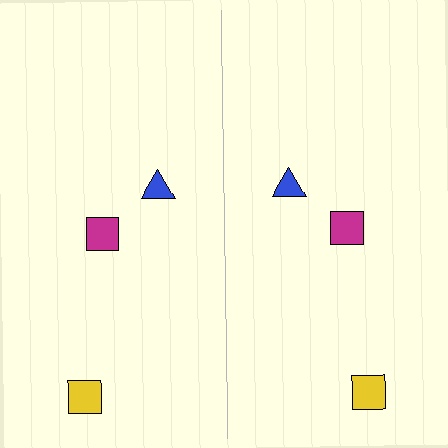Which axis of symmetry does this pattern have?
The pattern has a vertical axis of symmetry running through the center of the image.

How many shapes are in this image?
There are 6 shapes in this image.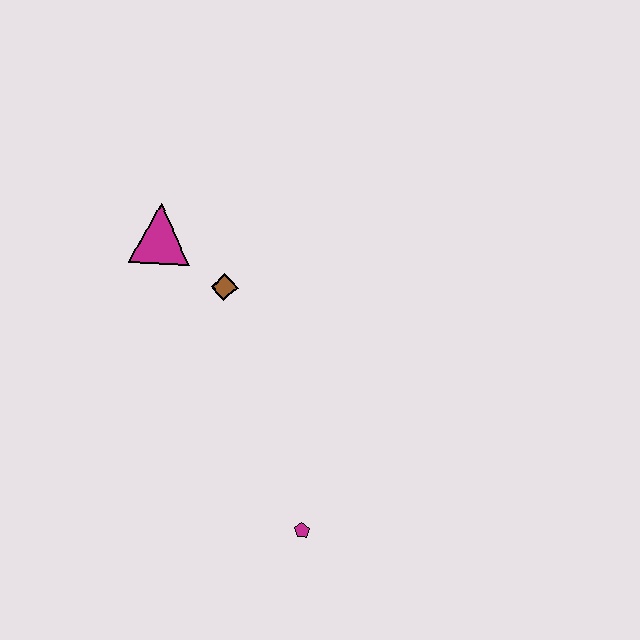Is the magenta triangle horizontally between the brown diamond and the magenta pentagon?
No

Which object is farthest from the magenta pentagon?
The magenta triangle is farthest from the magenta pentagon.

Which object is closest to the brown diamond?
The magenta triangle is closest to the brown diamond.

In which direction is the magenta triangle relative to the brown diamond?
The magenta triangle is to the left of the brown diamond.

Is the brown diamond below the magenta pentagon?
No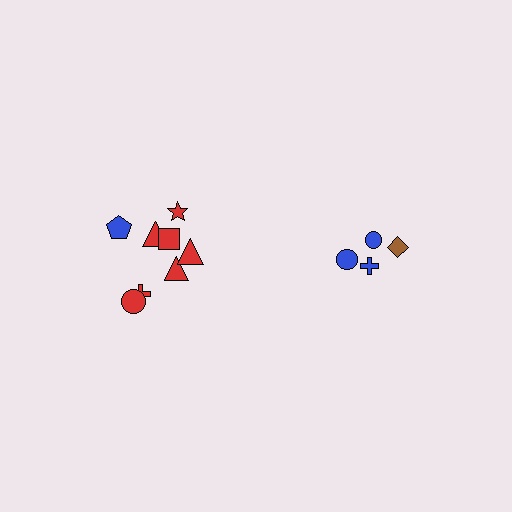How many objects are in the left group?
There are 8 objects.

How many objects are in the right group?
There are 4 objects.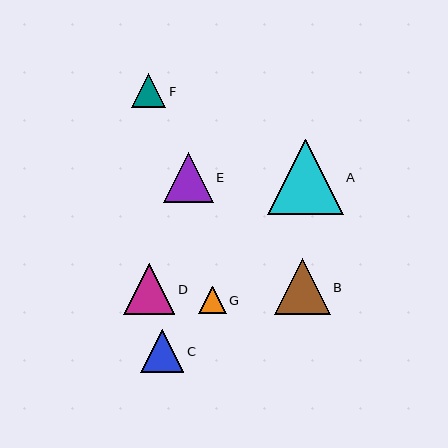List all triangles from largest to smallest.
From largest to smallest: A, B, D, E, C, F, G.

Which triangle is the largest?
Triangle A is the largest with a size of approximately 76 pixels.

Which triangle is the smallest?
Triangle G is the smallest with a size of approximately 28 pixels.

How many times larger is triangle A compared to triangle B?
Triangle A is approximately 1.4 times the size of triangle B.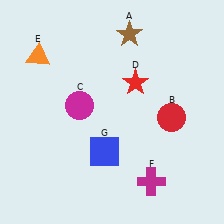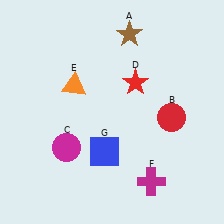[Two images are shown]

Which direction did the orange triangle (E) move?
The orange triangle (E) moved right.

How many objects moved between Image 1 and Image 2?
2 objects moved between the two images.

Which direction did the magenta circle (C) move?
The magenta circle (C) moved down.